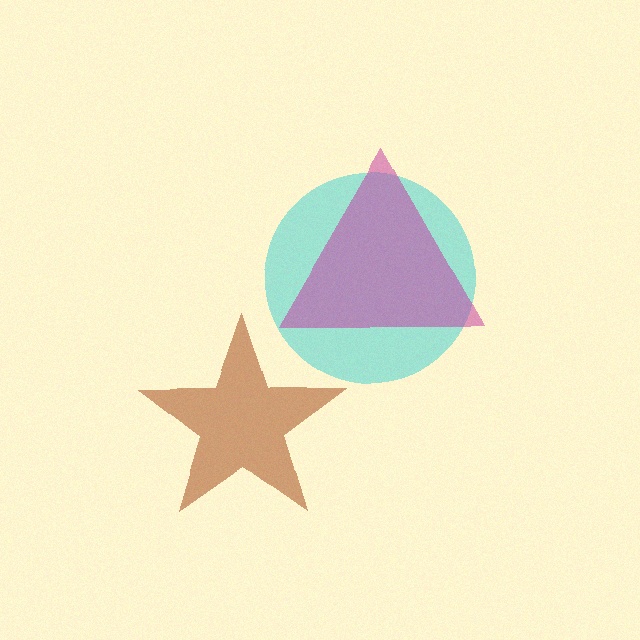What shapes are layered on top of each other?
The layered shapes are: a brown star, a cyan circle, a magenta triangle.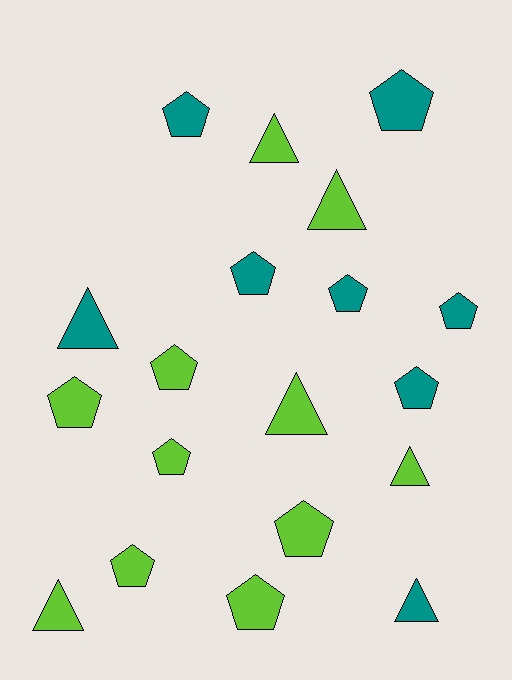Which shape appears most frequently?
Pentagon, with 12 objects.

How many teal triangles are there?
There are 2 teal triangles.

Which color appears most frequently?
Lime, with 11 objects.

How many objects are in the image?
There are 19 objects.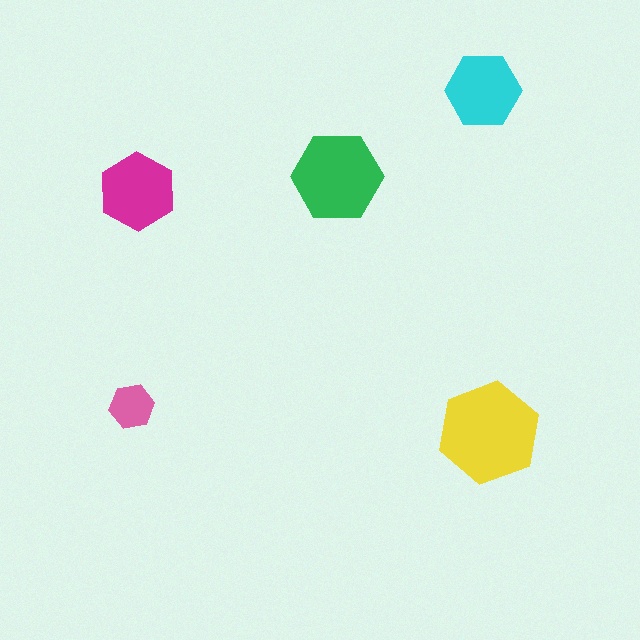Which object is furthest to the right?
The yellow hexagon is rightmost.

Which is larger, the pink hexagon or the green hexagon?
The green one.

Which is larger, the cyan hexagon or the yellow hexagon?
The yellow one.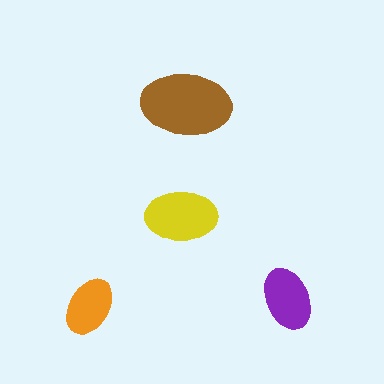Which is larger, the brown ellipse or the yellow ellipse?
The brown one.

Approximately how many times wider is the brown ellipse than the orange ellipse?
About 1.5 times wider.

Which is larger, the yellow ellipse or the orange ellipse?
The yellow one.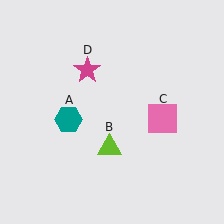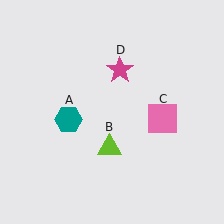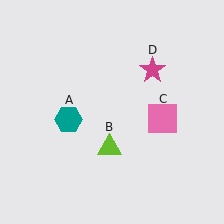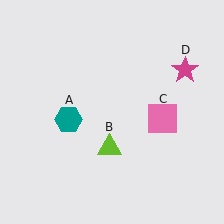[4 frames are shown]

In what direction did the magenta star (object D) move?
The magenta star (object D) moved right.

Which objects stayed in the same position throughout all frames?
Teal hexagon (object A) and lime triangle (object B) and pink square (object C) remained stationary.